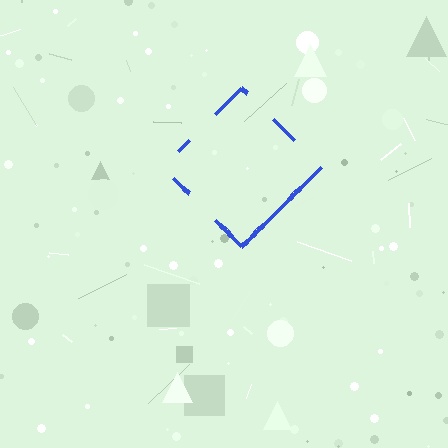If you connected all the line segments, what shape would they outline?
They would outline a diamond.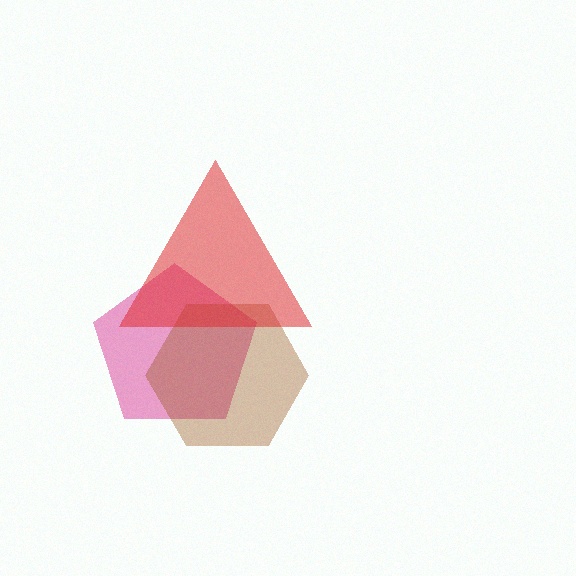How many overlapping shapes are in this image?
There are 3 overlapping shapes in the image.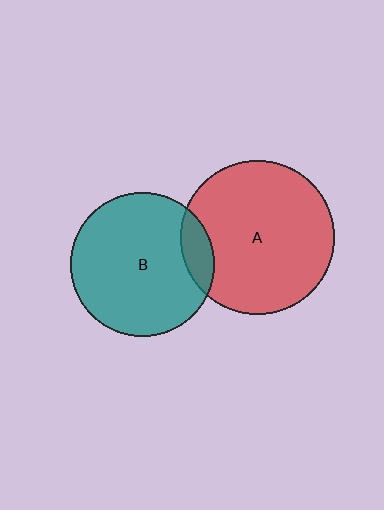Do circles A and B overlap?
Yes.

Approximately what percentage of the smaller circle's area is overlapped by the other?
Approximately 10%.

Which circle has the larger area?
Circle A (red).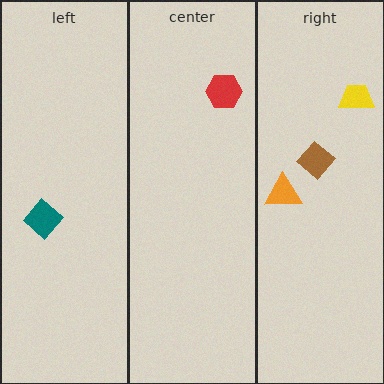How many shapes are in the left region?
1.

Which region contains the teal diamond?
The left region.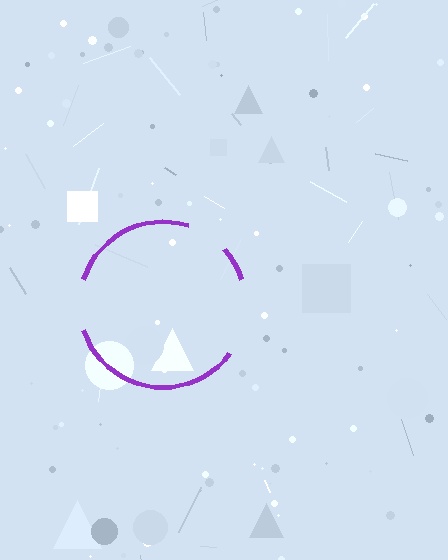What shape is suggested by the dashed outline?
The dashed outline suggests a circle.